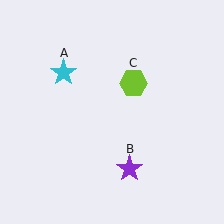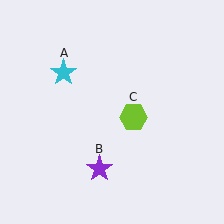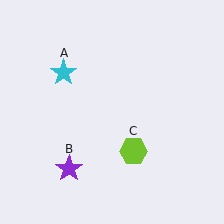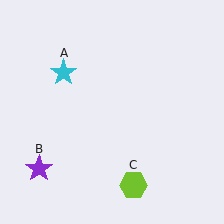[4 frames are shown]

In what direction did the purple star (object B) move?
The purple star (object B) moved left.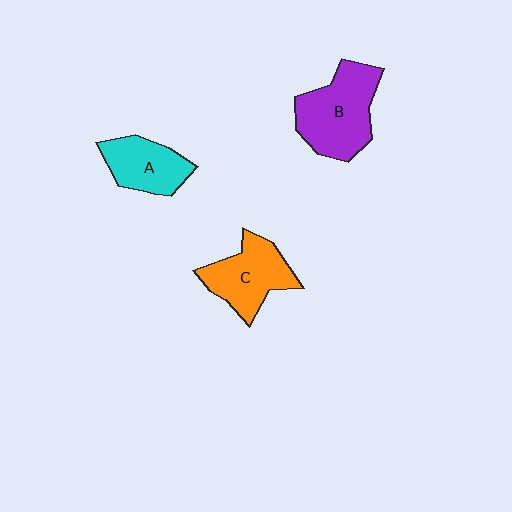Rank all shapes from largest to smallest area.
From largest to smallest: B (purple), C (orange), A (cyan).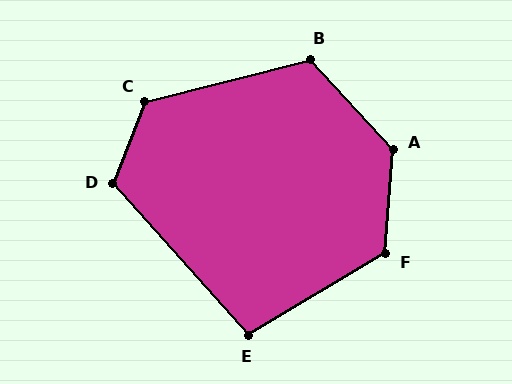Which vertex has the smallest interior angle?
E, at approximately 101 degrees.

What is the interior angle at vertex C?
Approximately 126 degrees (obtuse).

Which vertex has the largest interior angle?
A, at approximately 133 degrees.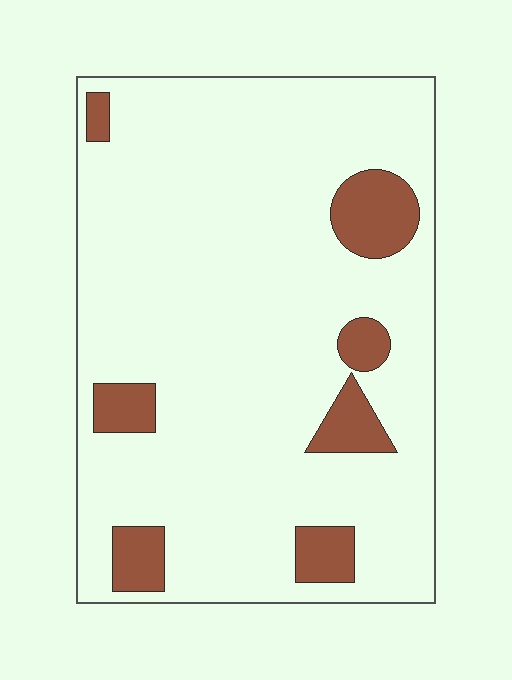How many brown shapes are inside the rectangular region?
7.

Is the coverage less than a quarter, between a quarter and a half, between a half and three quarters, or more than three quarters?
Less than a quarter.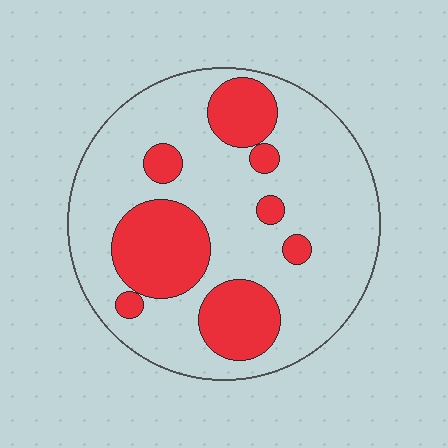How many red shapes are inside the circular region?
8.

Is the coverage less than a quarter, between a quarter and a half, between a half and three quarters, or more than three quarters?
Between a quarter and a half.